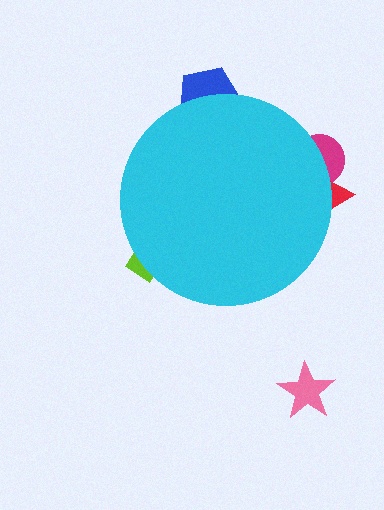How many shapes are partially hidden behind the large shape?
4 shapes are partially hidden.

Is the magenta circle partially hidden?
Yes, the magenta circle is partially hidden behind the cyan circle.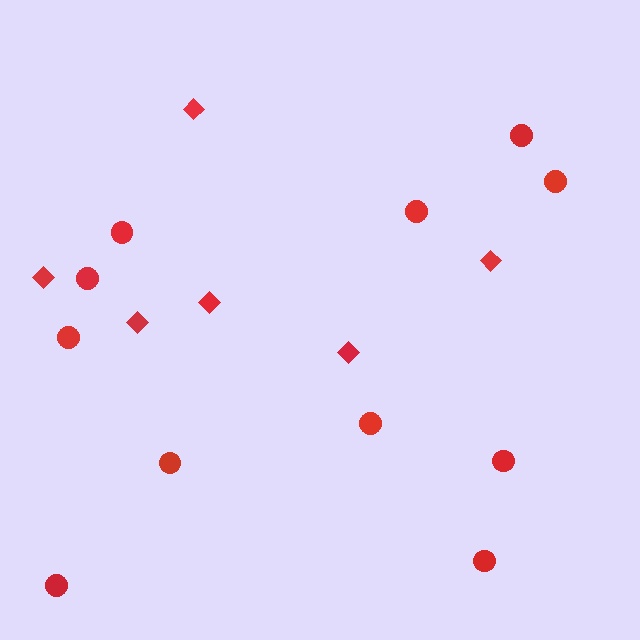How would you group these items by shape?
There are 2 groups: one group of circles (11) and one group of diamonds (6).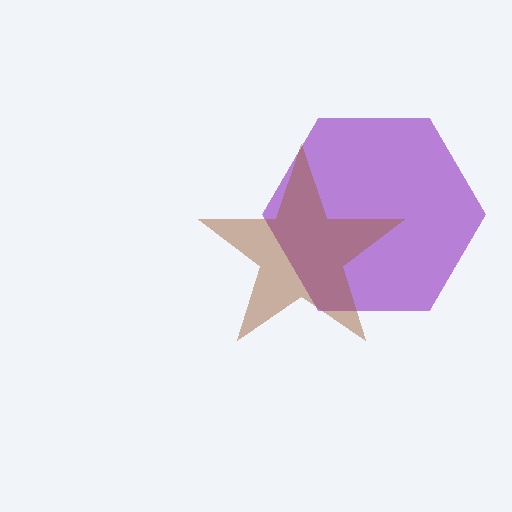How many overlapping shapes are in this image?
There are 2 overlapping shapes in the image.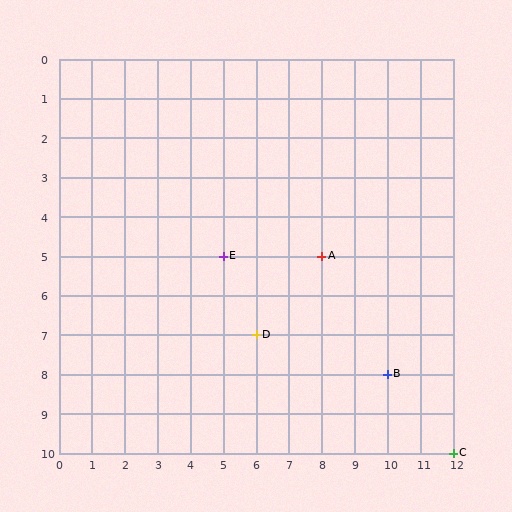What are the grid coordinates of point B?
Point B is at grid coordinates (10, 8).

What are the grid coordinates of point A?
Point A is at grid coordinates (8, 5).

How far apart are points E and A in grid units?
Points E and A are 3 columns apart.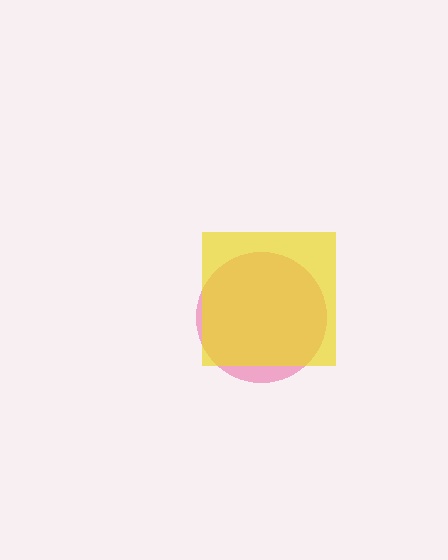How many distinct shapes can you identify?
There are 2 distinct shapes: a pink circle, a yellow square.